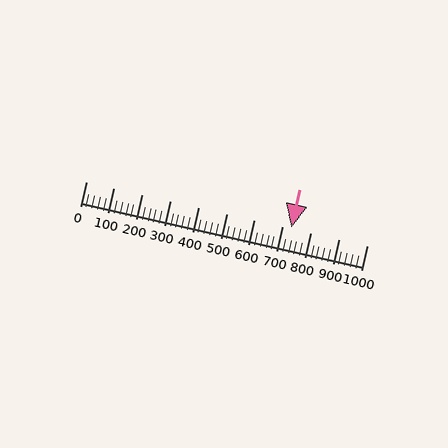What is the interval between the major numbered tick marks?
The major tick marks are spaced 100 units apart.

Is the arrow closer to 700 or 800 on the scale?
The arrow is closer to 700.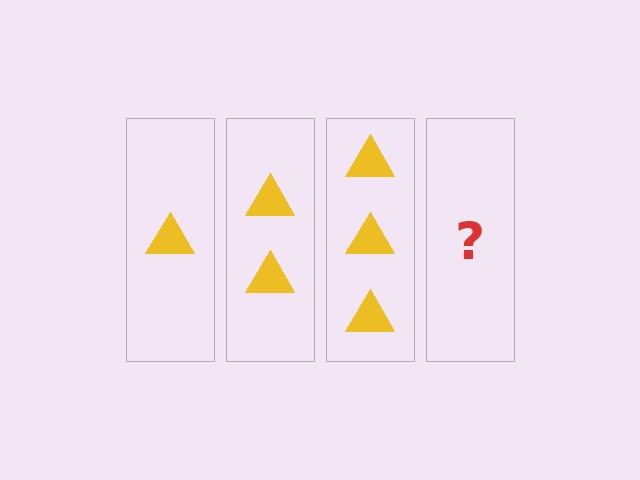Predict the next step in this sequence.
The next step is 4 triangles.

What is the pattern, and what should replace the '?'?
The pattern is that each step adds one more triangle. The '?' should be 4 triangles.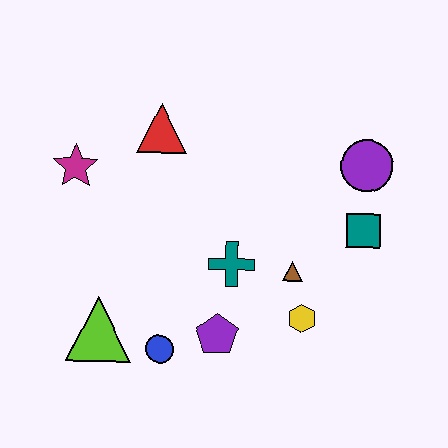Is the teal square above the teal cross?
Yes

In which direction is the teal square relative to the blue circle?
The teal square is to the right of the blue circle.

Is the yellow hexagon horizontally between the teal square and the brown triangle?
Yes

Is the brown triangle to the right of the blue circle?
Yes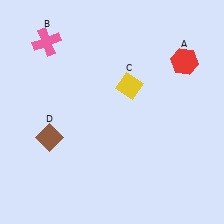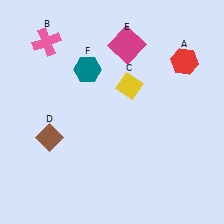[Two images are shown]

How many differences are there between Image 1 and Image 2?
There are 2 differences between the two images.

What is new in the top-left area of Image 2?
A teal hexagon (F) was added in the top-left area of Image 2.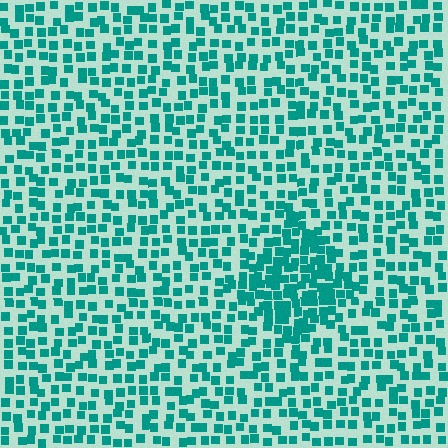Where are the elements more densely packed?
The elements are more densely packed inside the diamond boundary.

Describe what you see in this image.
The image contains small teal elements arranged at two different densities. A diamond-shaped region is visible where the elements are more densely packed than the surrounding area.